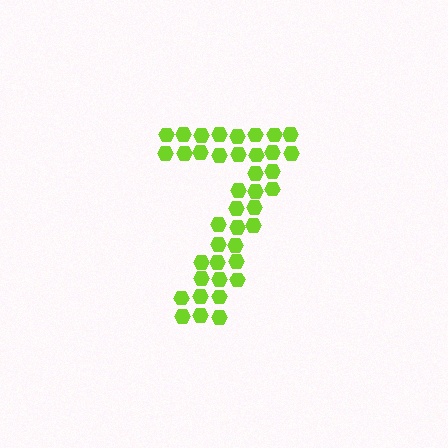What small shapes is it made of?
It is made of small hexagons.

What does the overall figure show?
The overall figure shows the digit 7.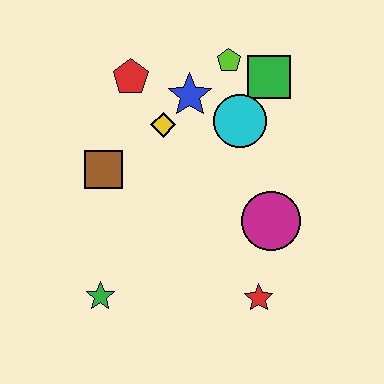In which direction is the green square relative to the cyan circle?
The green square is above the cyan circle.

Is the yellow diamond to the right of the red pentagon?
Yes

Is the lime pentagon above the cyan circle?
Yes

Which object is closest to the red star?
The magenta circle is closest to the red star.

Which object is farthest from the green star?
The green square is farthest from the green star.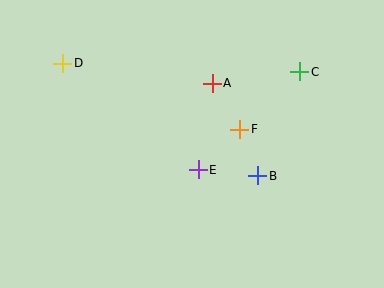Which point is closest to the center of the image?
Point E at (198, 170) is closest to the center.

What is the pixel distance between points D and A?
The distance between D and A is 151 pixels.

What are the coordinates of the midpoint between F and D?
The midpoint between F and D is at (151, 96).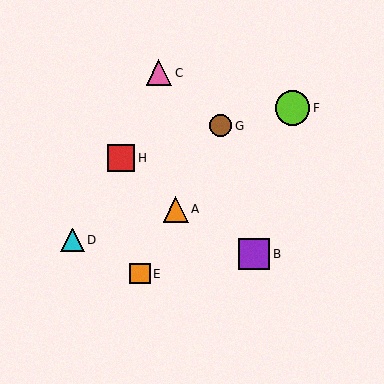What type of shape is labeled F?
Shape F is a lime circle.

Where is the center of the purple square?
The center of the purple square is at (254, 254).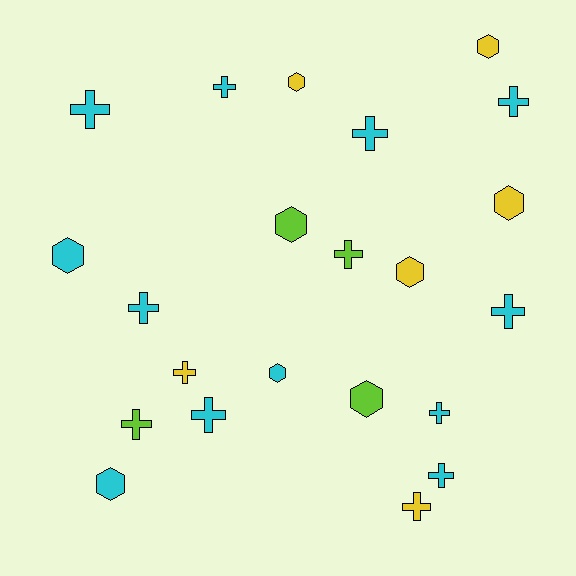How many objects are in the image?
There are 22 objects.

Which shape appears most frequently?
Cross, with 13 objects.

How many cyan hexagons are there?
There are 3 cyan hexagons.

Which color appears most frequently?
Cyan, with 12 objects.